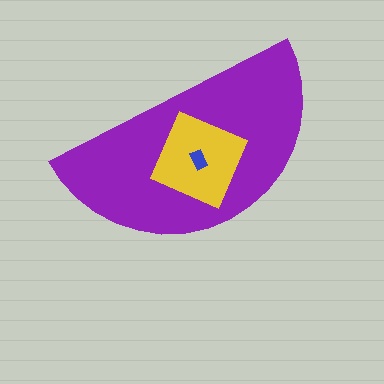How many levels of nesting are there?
3.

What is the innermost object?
The blue rectangle.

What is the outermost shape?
The purple semicircle.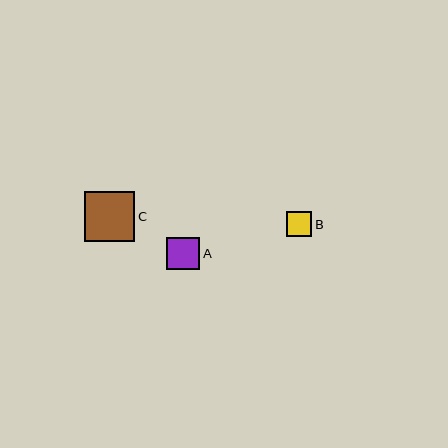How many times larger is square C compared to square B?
Square C is approximately 2.0 times the size of square B.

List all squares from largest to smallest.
From largest to smallest: C, A, B.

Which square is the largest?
Square C is the largest with a size of approximately 50 pixels.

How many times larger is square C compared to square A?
Square C is approximately 1.5 times the size of square A.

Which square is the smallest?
Square B is the smallest with a size of approximately 25 pixels.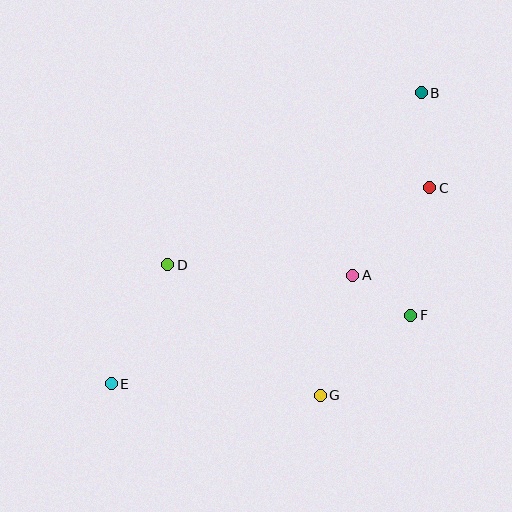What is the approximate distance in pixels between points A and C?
The distance between A and C is approximately 117 pixels.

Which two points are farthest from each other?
Points B and E are farthest from each other.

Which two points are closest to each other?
Points A and F are closest to each other.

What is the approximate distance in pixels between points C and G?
The distance between C and G is approximately 235 pixels.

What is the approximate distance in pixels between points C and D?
The distance between C and D is approximately 273 pixels.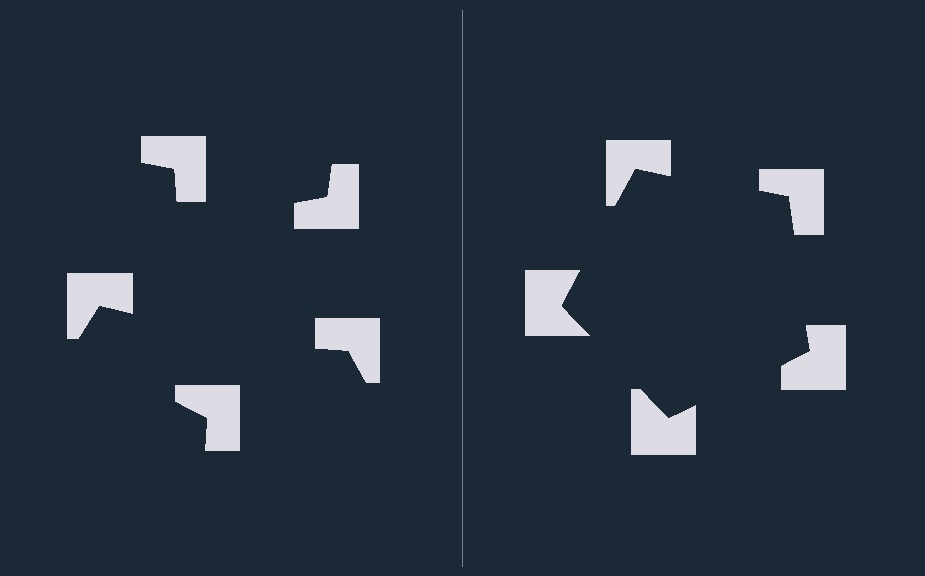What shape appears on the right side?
An illusory pentagon.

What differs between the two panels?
The notched squares are positioned identically on both sides; only the wedge orientations differ. On the right they align to a pentagon; on the left they are misaligned.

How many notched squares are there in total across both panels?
10 — 5 on each side.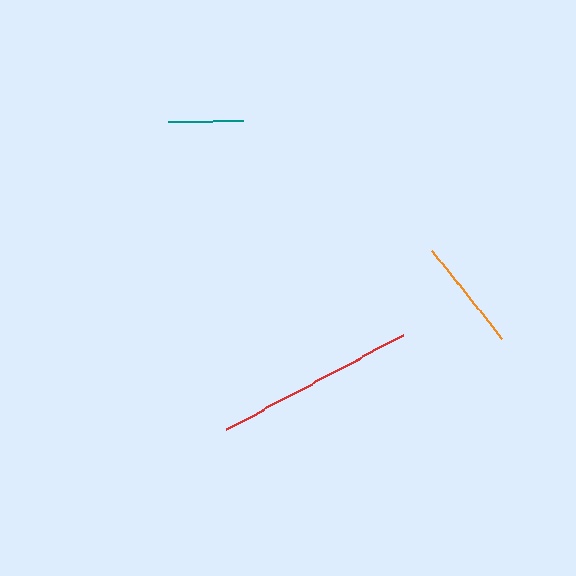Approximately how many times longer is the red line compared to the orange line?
The red line is approximately 1.8 times the length of the orange line.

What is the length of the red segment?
The red segment is approximately 201 pixels long.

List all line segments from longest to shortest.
From longest to shortest: red, orange, teal.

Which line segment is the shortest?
The teal line is the shortest at approximately 75 pixels.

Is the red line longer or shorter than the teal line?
The red line is longer than the teal line.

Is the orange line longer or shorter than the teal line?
The orange line is longer than the teal line.